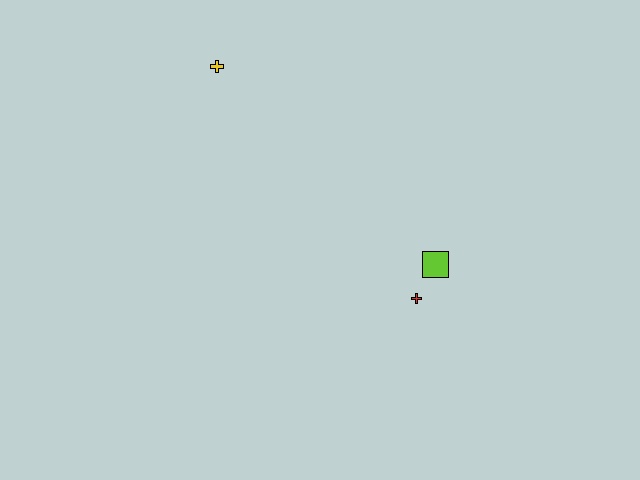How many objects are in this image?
There are 3 objects.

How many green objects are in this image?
There are no green objects.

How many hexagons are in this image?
There are no hexagons.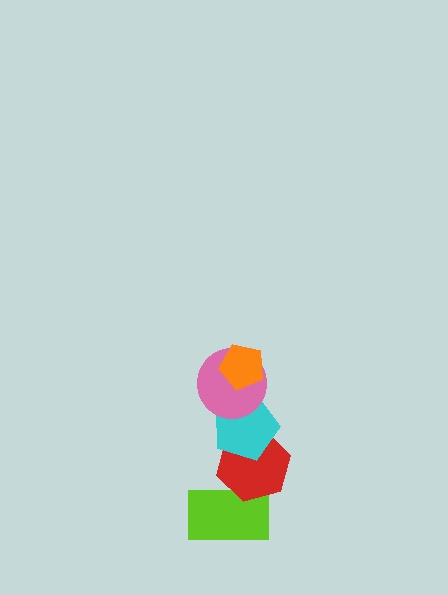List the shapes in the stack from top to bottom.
From top to bottom: the orange pentagon, the pink circle, the cyan pentagon, the red hexagon, the lime rectangle.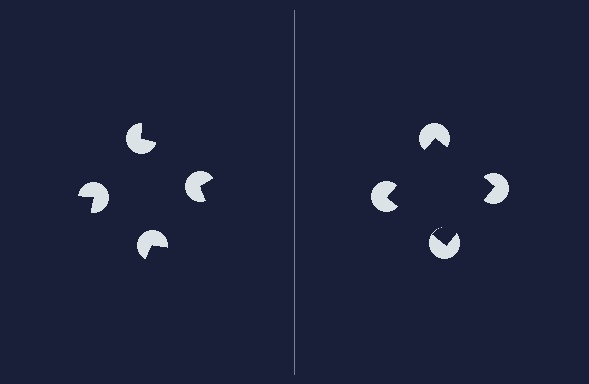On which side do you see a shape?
An illusory square appears on the right side. On the left side the wedge cuts are rotated, so no coherent shape forms.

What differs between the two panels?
The pac-man discs are positioned identically on both sides; only the wedge orientations differ. On the right they align to a square; on the left they are misaligned.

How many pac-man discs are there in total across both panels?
8 — 4 on each side.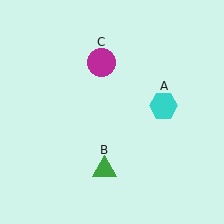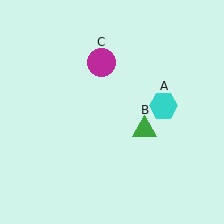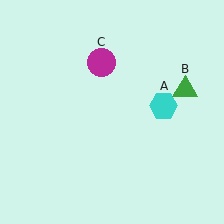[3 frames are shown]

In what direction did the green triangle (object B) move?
The green triangle (object B) moved up and to the right.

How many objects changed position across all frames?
1 object changed position: green triangle (object B).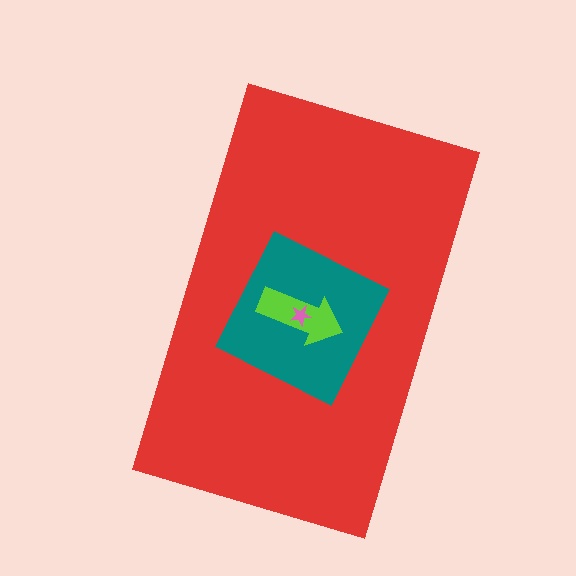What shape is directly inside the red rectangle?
The teal square.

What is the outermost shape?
The red rectangle.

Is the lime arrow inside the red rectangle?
Yes.